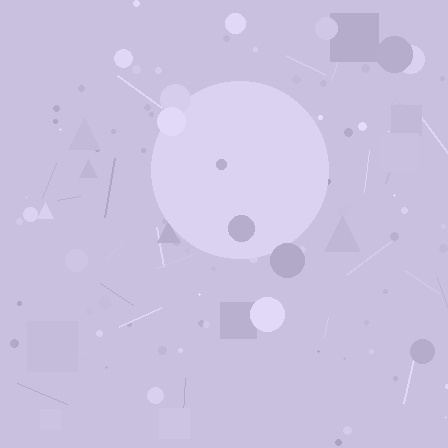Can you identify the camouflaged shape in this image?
The camouflaged shape is a circle.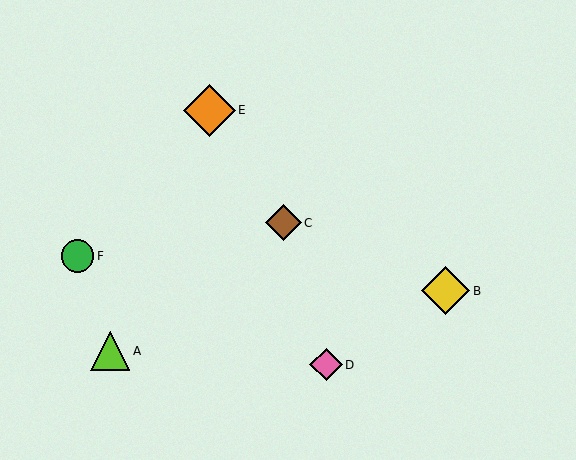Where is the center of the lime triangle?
The center of the lime triangle is at (110, 351).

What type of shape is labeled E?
Shape E is an orange diamond.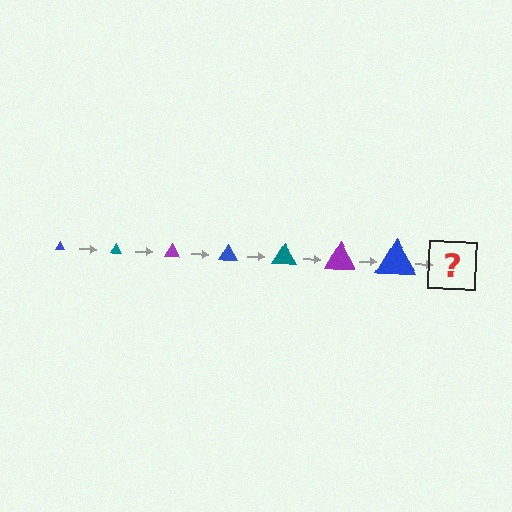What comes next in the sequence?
The next element should be a teal triangle, larger than the previous one.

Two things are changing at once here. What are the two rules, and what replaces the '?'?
The two rules are that the triangle grows larger each step and the color cycles through blue, teal, and purple. The '?' should be a teal triangle, larger than the previous one.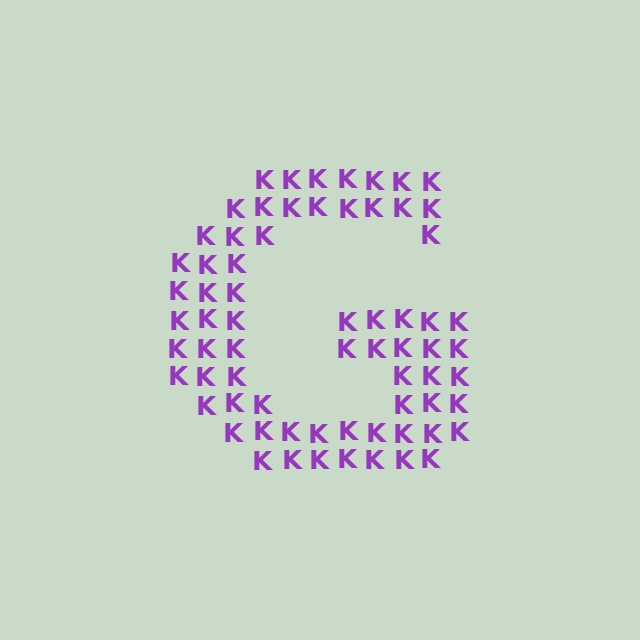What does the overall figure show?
The overall figure shows the letter G.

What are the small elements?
The small elements are letter K's.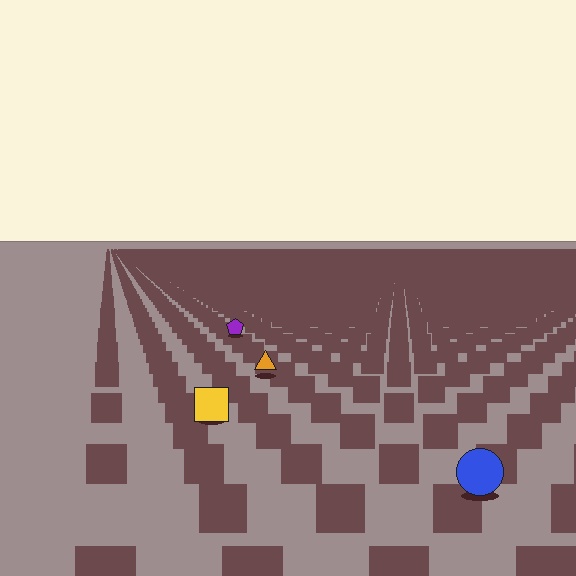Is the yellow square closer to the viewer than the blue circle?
No. The blue circle is closer — you can tell from the texture gradient: the ground texture is coarser near it.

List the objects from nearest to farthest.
From nearest to farthest: the blue circle, the yellow square, the orange triangle, the purple pentagon.